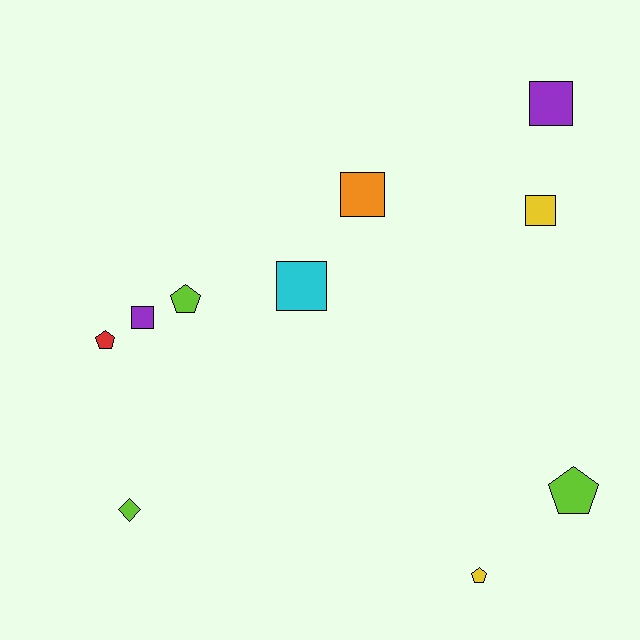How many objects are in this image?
There are 10 objects.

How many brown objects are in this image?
There are no brown objects.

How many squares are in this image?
There are 5 squares.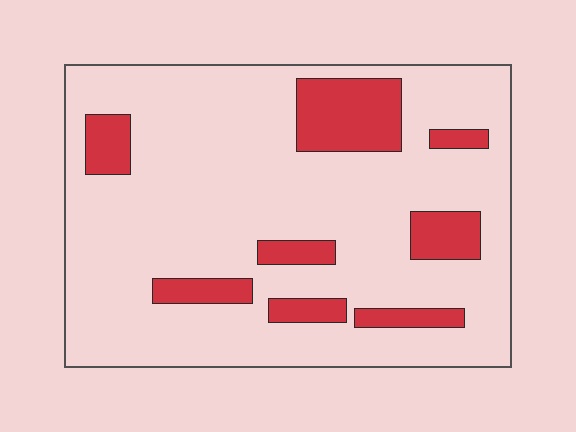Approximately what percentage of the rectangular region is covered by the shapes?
Approximately 20%.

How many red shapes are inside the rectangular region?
8.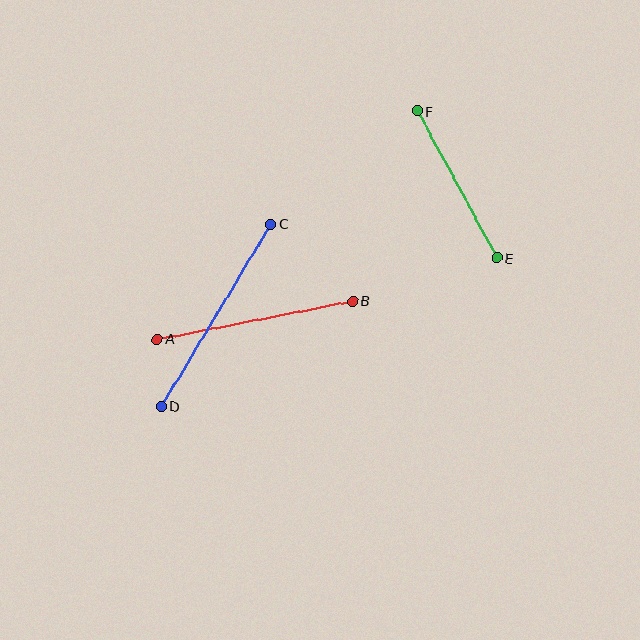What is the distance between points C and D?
The distance is approximately 213 pixels.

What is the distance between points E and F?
The distance is approximately 167 pixels.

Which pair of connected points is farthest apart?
Points C and D are farthest apart.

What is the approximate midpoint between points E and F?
The midpoint is at approximately (457, 185) pixels.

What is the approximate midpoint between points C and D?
The midpoint is at approximately (216, 315) pixels.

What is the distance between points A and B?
The distance is approximately 199 pixels.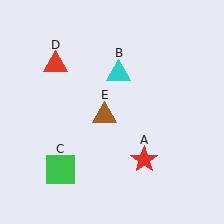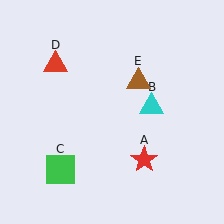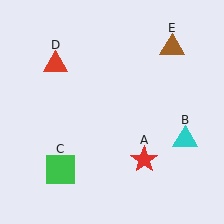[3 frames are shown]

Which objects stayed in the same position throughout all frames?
Red star (object A) and green square (object C) and red triangle (object D) remained stationary.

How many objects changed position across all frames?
2 objects changed position: cyan triangle (object B), brown triangle (object E).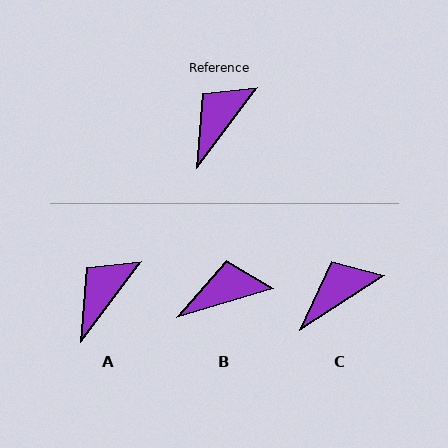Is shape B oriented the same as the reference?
No, it is off by about 37 degrees.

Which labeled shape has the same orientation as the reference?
A.